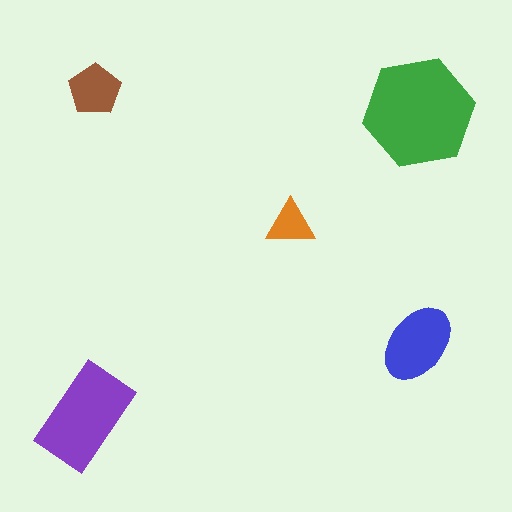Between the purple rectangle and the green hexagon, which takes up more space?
The green hexagon.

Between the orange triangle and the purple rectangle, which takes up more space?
The purple rectangle.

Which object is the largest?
The green hexagon.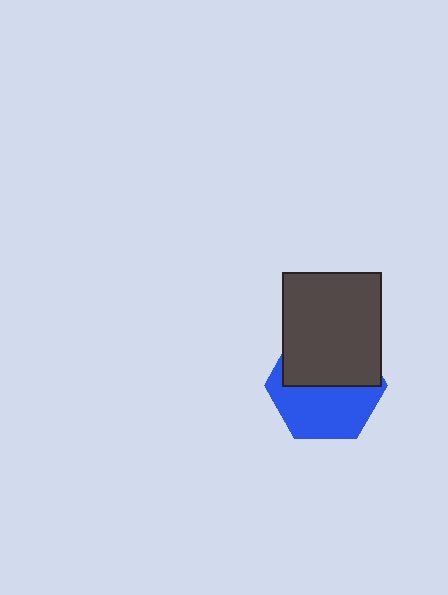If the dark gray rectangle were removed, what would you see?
You would see the complete blue hexagon.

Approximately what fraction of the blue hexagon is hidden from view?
Roughly 49% of the blue hexagon is hidden behind the dark gray rectangle.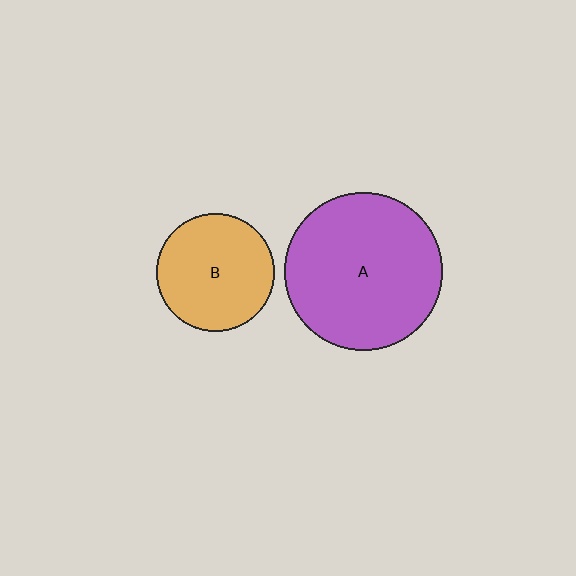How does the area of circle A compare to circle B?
Approximately 1.8 times.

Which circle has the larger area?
Circle A (purple).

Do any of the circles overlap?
No, none of the circles overlap.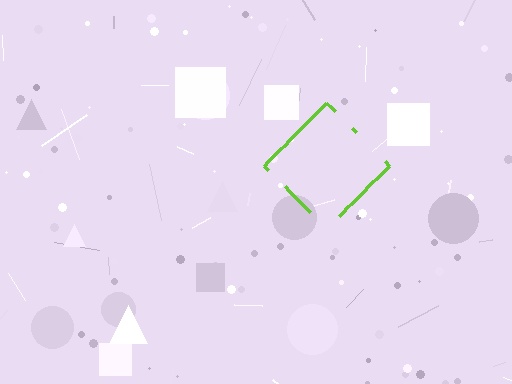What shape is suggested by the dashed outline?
The dashed outline suggests a diamond.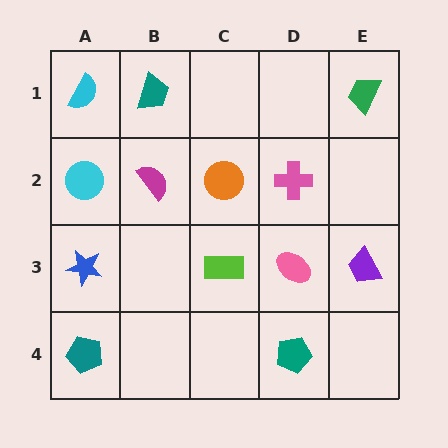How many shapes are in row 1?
3 shapes.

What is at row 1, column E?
A green trapezoid.